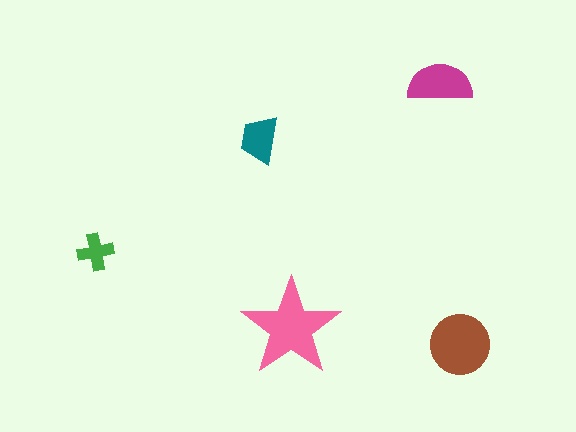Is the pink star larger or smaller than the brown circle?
Larger.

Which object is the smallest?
The green cross.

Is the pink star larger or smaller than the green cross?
Larger.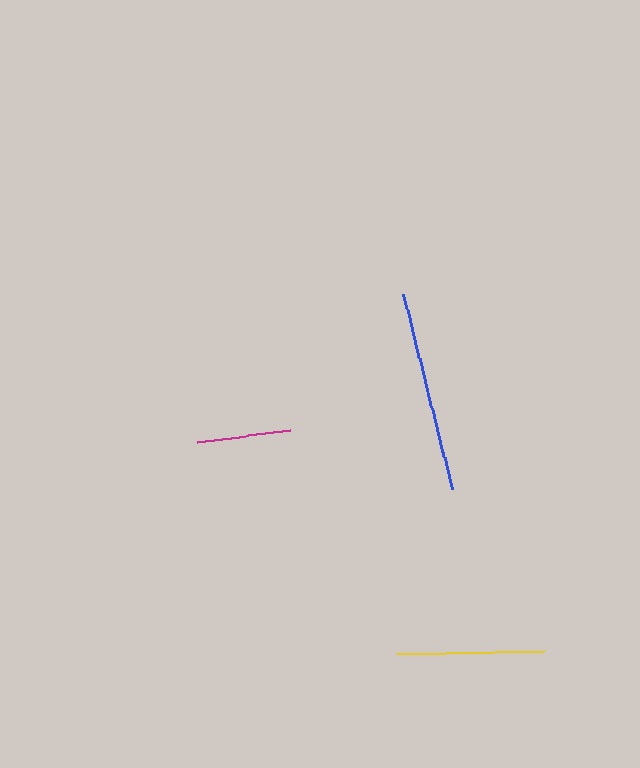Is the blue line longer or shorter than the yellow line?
The blue line is longer than the yellow line.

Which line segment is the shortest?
The magenta line is the shortest at approximately 94 pixels.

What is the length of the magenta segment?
The magenta segment is approximately 94 pixels long.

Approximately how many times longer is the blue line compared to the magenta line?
The blue line is approximately 2.1 times the length of the magenta line.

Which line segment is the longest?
The blue line is the longest at approximately 201 pixels.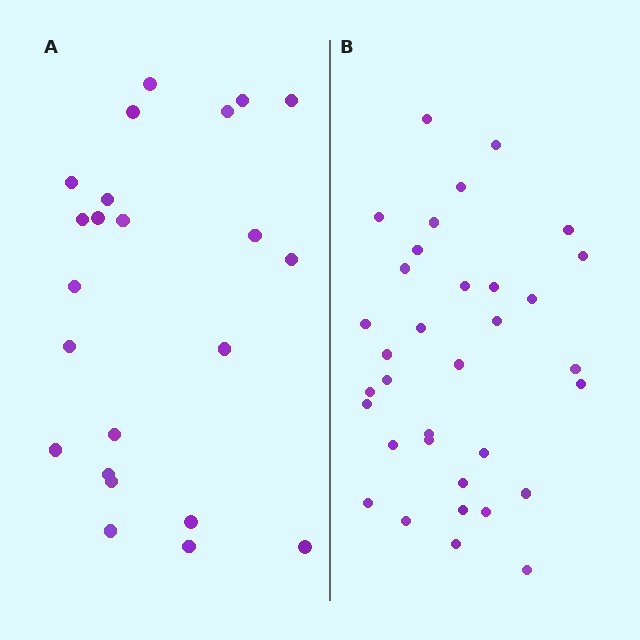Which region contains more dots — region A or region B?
Region B (the right region) has more dots.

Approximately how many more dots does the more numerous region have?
Region B has roughly 12 or so more dots than region A.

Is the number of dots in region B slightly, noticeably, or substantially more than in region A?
Region B has substantially more. The ratio is roughly 1.5 to 1.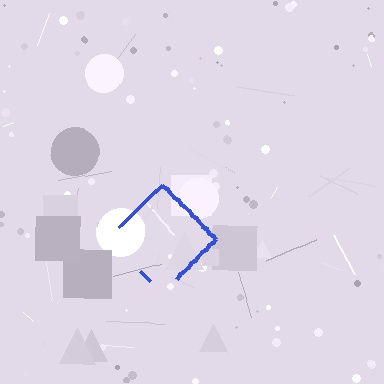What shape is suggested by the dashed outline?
The dashed outline suggests a diamond.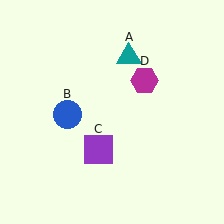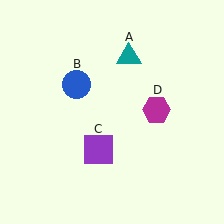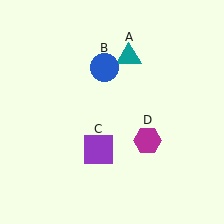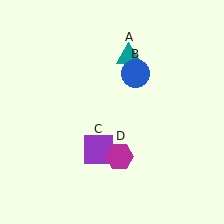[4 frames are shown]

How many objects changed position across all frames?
2 objects changed position: blue circle (object B), magenta hexagon (object D).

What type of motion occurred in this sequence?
The blue circle (object B), magenta hexagon (object D) rotated clockwise around the center of the scene.